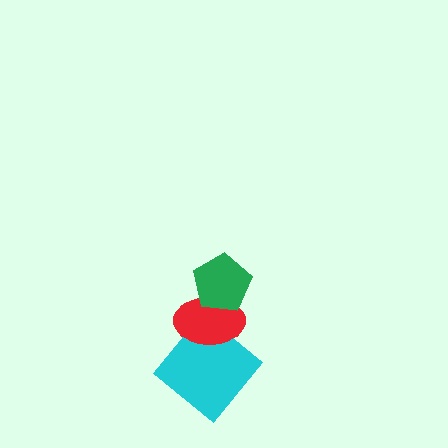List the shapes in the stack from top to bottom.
From top to bottom: the green pentagon, the red ellipse, the cyan diamond.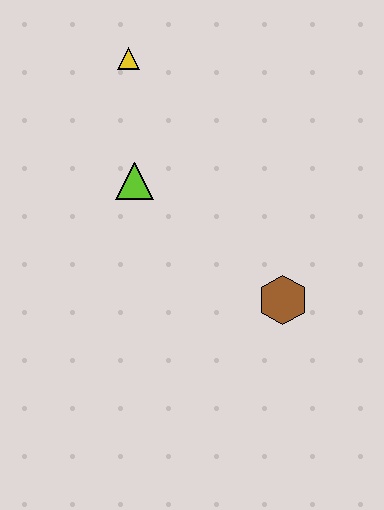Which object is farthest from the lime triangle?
The brown hexagon is farthest from the lime triangle.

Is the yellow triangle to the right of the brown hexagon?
No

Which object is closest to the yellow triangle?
The lime triangle is closest to the yellow triangle.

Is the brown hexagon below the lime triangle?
Yes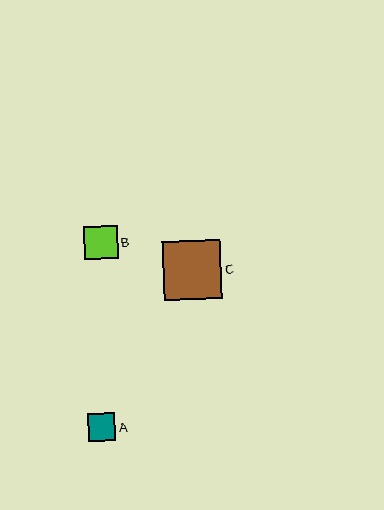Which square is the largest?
Square C is the largest with a size of approximately 58 pixels.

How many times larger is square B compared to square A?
Square B is approximately 1.2 times the size of square A.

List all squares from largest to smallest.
From largest to smallest: C, B, A.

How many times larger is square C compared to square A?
Square C is approximately 2.1 times the size of square A.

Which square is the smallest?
Square A is the smallest with a size of approximately 27 pixels.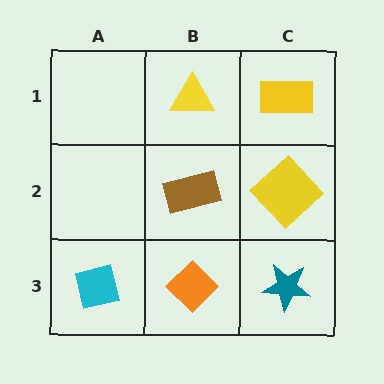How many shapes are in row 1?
2 shapes.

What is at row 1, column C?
A yellow rectangle.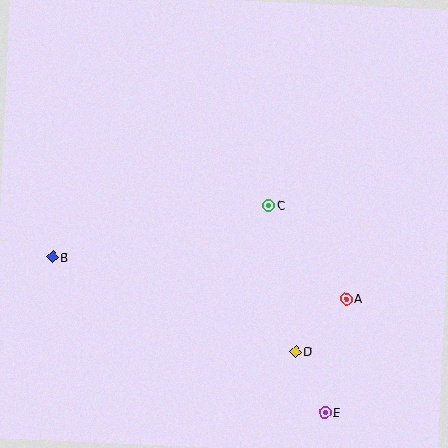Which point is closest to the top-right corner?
Point C is closest to the top-right corner.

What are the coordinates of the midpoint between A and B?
The midpoint between A and B is at (199, 278).